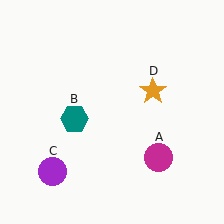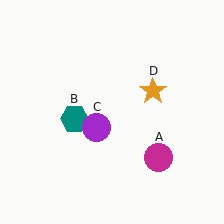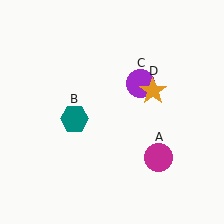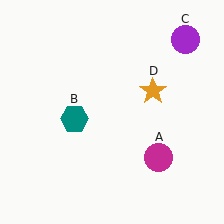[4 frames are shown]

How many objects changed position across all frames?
1 object changed position: purple circle (object C).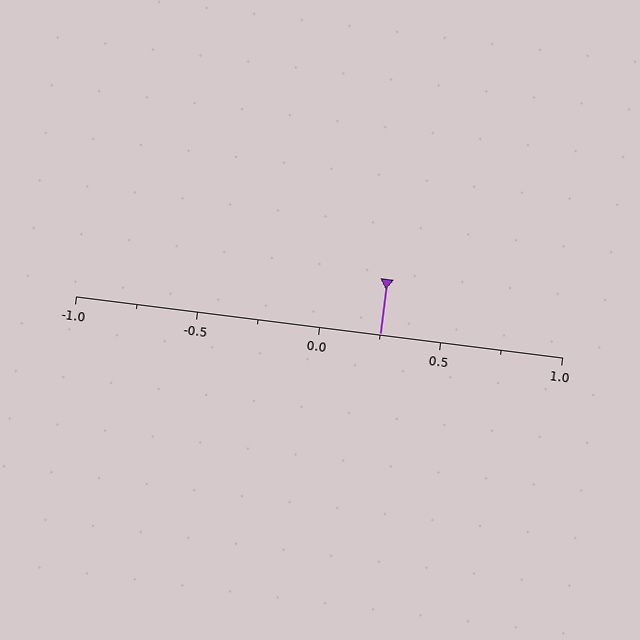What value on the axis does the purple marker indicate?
The marker indicates approximately 0.25.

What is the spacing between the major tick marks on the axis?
The major ticks are spaced 0.5 apart.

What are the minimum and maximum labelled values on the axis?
The axis runs from -1.0 to 1.0.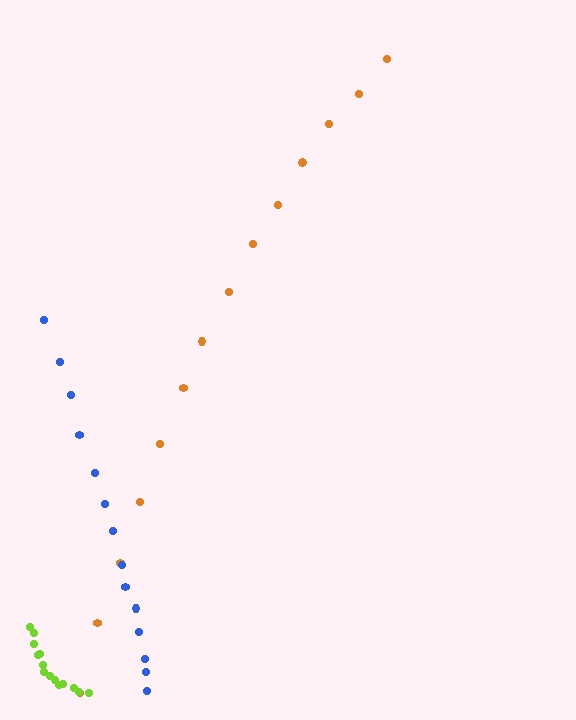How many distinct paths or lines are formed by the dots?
There are 3 distinct paths.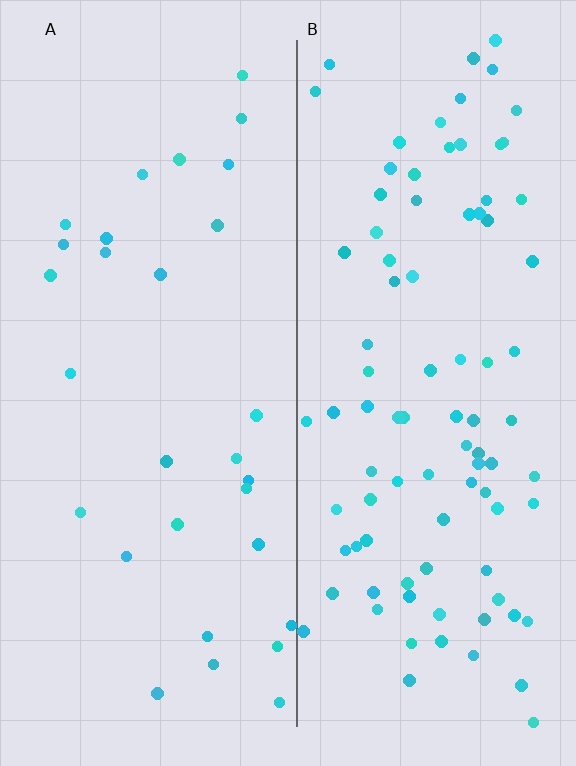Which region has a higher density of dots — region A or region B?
B (the right).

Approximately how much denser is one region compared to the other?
Approximately 3.0× — region B over region A.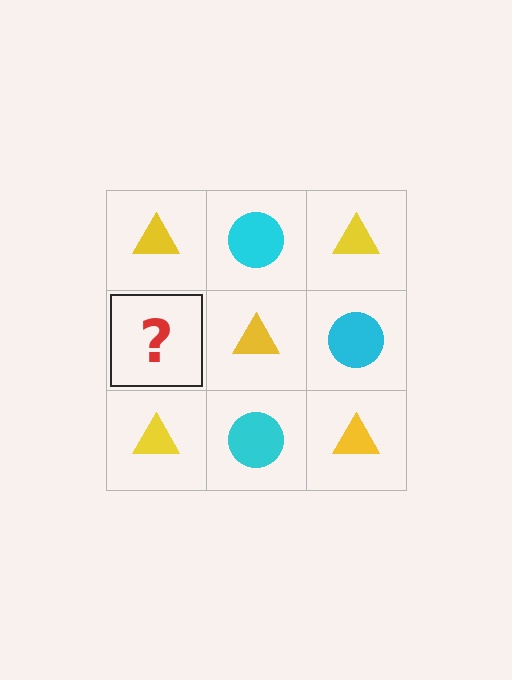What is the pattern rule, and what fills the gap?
The rule is that it alternates yellow triangle and cyan circle in a checkerboard pattern. The gap should be filled with a cyan circle.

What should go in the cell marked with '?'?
The missing cell should contain a cyan circle.